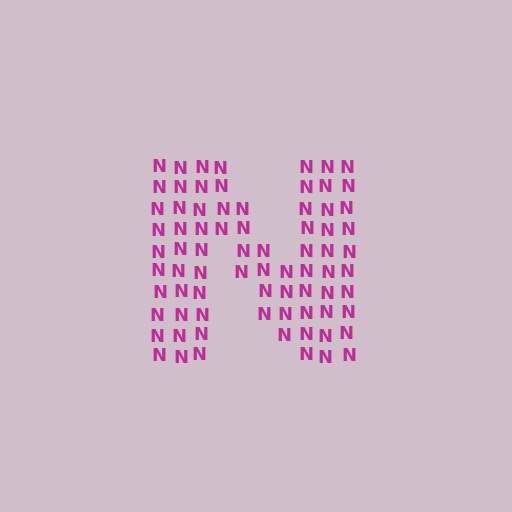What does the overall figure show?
The overall figure shows the letter N.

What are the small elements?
The small elements are letter N's.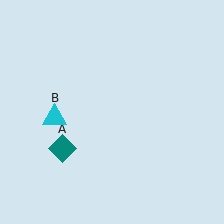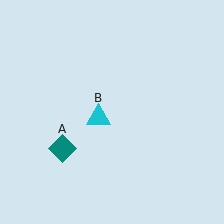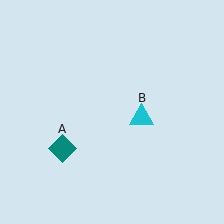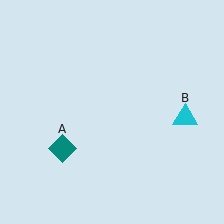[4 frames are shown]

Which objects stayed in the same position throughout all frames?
Teal diamond (object A) remained stationary.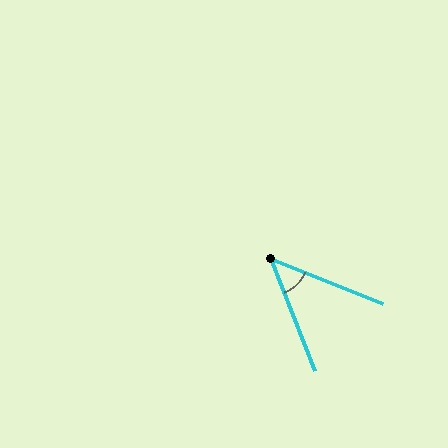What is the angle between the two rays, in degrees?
Approximately 47 degrees.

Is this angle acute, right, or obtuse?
It is acute.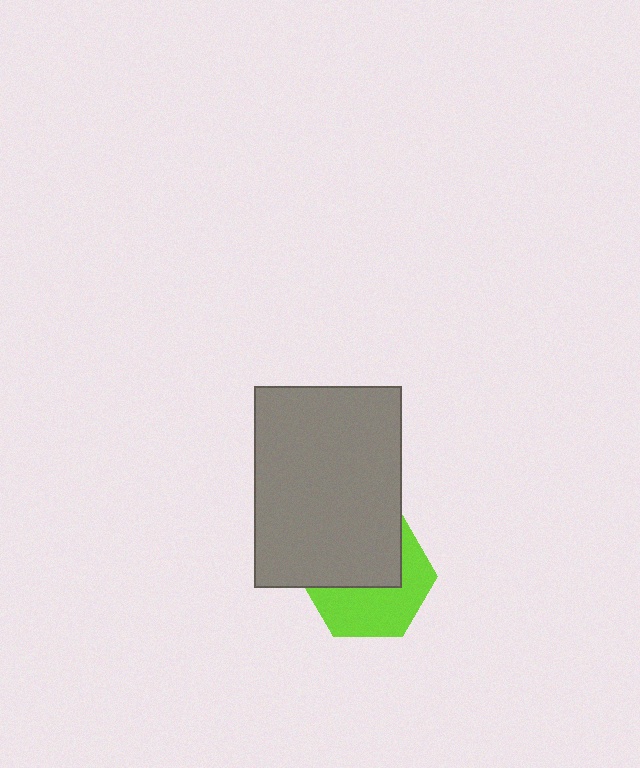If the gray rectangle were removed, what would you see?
You would see the complete lime hexagon.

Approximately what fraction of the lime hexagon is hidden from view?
Roughly 50% of the lime hexagon is hidden behind the gray rectangle.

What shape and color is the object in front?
The object in front is a gray rectangle.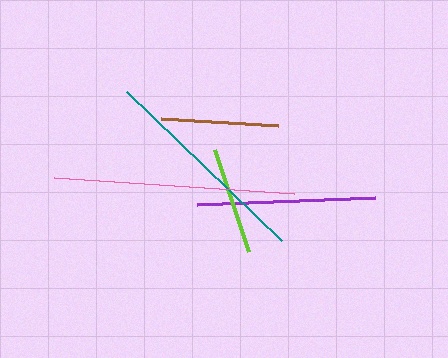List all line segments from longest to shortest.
From longest to shortest: pink, teal, purple, brown, lime.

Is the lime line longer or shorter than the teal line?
The teal line is longer than the lime line.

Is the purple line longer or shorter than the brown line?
The purple line is longer than the brown line.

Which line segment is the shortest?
The lime line is the shortest at approximately 108 pixels.